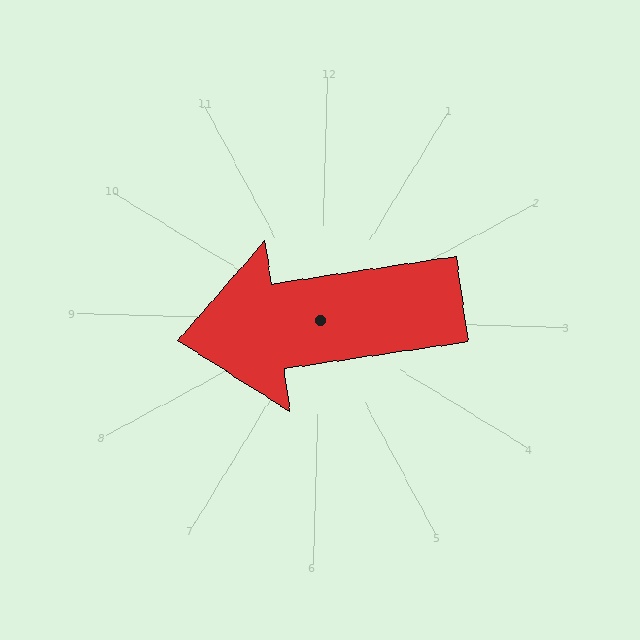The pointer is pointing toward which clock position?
Roughly 9 o'clock.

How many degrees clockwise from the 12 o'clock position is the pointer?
Approximately 260 degrees.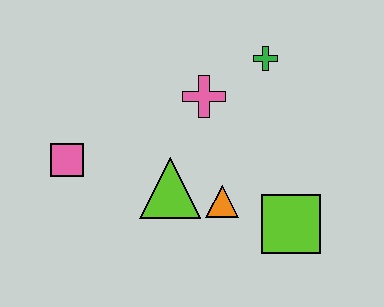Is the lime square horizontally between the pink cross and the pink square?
No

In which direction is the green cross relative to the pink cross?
The green cross is to the right of the pink cross.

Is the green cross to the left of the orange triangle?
No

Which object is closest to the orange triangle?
The lime triangle is closest to the orange triangle.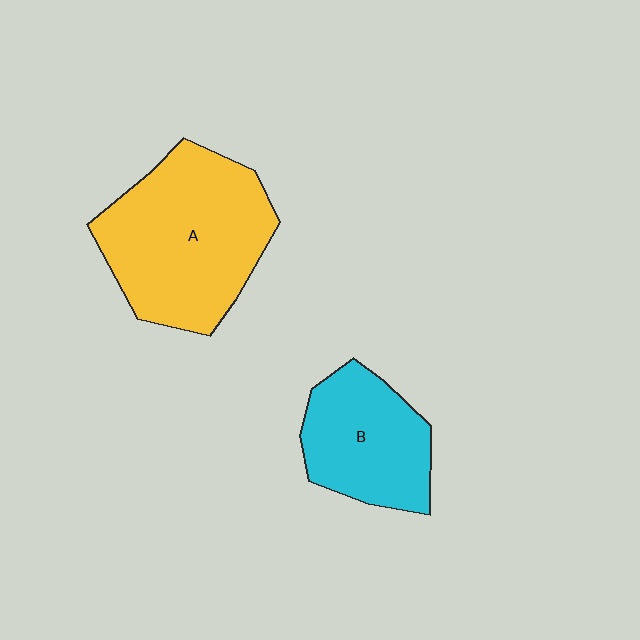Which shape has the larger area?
Shape A (yellow).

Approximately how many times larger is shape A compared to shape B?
Approximately 1.6 times.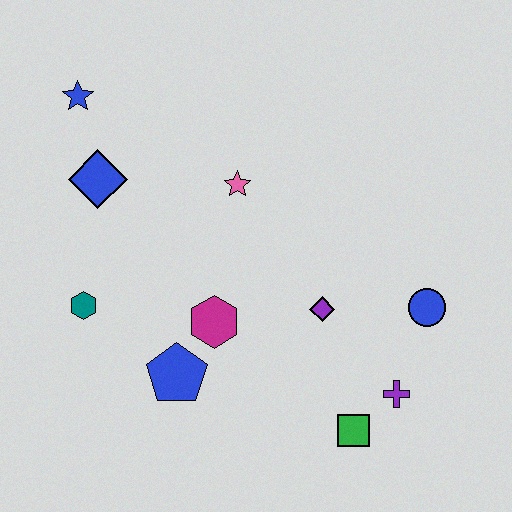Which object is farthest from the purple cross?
The blue star is farthest from the purple cross.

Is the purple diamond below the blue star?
Yes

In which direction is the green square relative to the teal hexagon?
The green square is to the right of the teal hexagon.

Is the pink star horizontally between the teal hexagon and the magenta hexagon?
No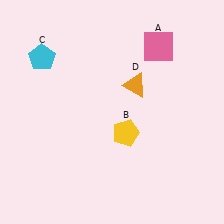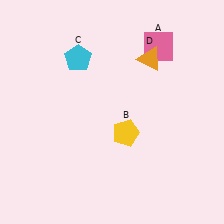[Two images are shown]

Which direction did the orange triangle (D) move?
The orange triangle (D) moved up.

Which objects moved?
The objects that moved are: the cyan pentagon (C), the orange triangle (D).